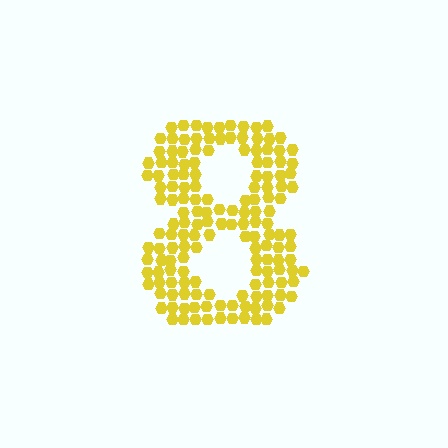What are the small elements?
The small elements are hexagons.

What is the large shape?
The large shape is the digit 8.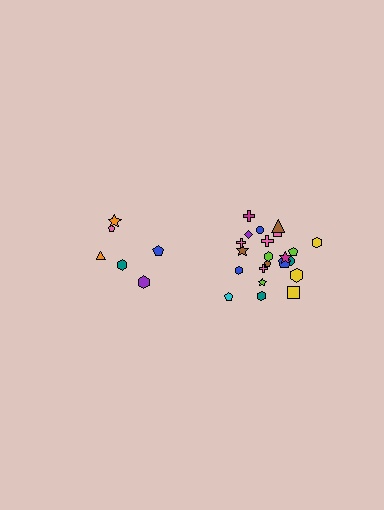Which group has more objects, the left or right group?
The right group.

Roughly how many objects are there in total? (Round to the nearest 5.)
Roughly 30 objects in total.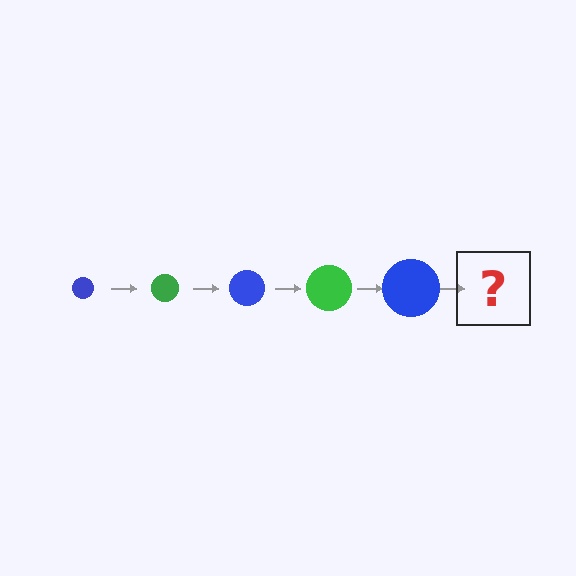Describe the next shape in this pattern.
It should be a green circle, larger than the previous one.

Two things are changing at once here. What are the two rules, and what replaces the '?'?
The two rules are that the circle grows larger each step and the color cycles through blue and green. The '?' should be a green circle, larger than the previous one.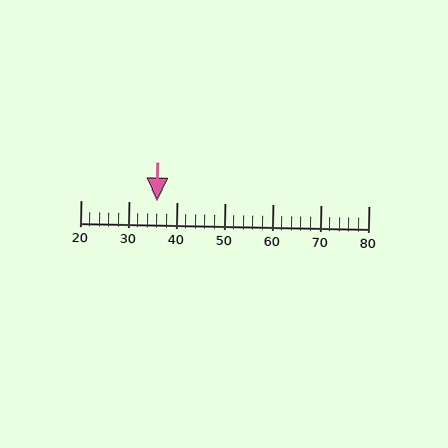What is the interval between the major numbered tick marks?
The major tick marks are spaced 10 units apart.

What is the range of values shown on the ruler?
The ruler shows values from 20 to 80.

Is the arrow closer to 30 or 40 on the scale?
The arrow is closer to 40.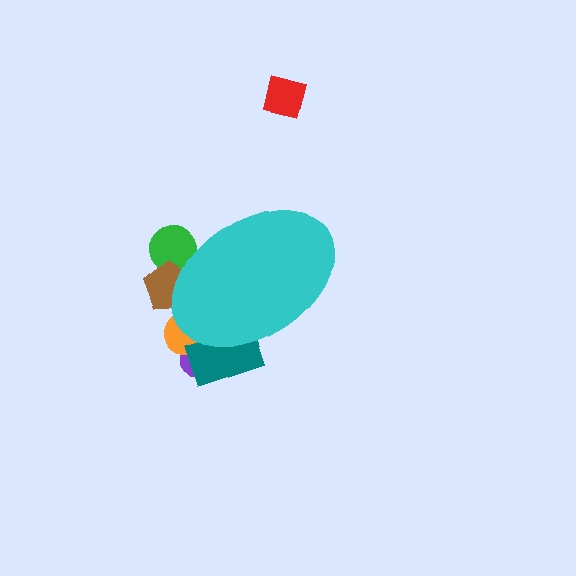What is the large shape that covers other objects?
A cyan ellipse.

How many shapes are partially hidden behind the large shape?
5 shapes are partially hidden.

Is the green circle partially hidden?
Yes, the green circle is partially hidden behind the cyan ellipse.